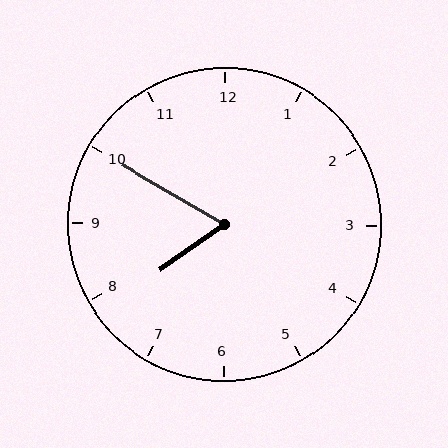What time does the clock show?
7:50.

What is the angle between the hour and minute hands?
Approximately 65 degrees.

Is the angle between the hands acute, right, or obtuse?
It is acute.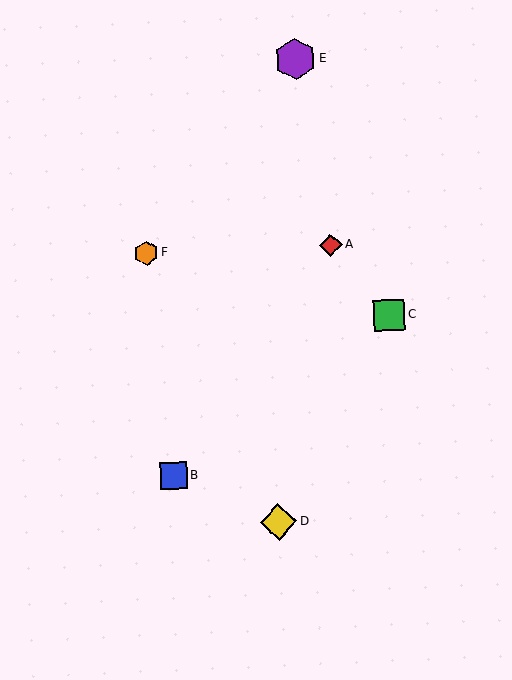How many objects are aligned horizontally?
2 objects (A, F) are aligned horizontally.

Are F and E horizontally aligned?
No, F is at y≈253 and E is at y≈59.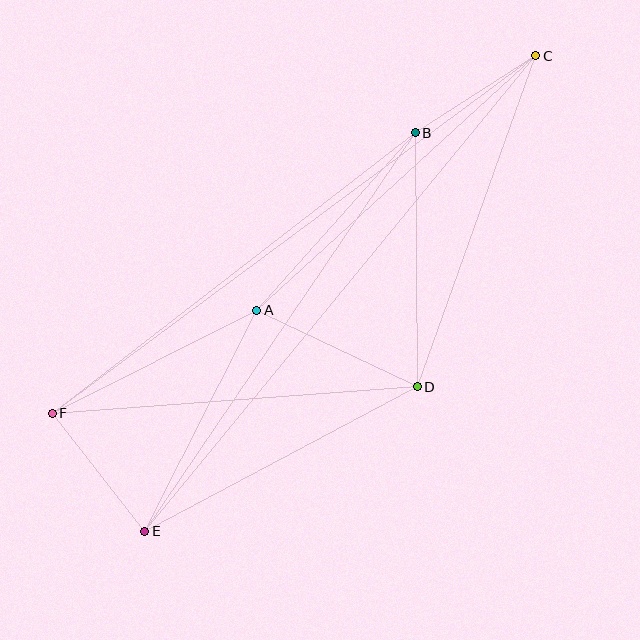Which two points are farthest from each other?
Points C and E are farthest from each other.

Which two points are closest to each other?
Points B and C are closest to each other.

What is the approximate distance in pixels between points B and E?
The distance between B and E is approximately 481 pixels.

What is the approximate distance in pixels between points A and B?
The distance between A and B is approximately 238 pixels.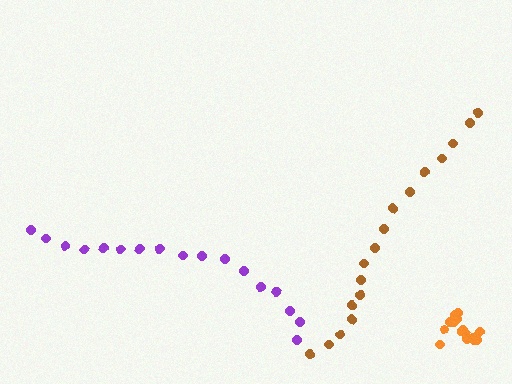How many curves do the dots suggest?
There are 3 distinct paths.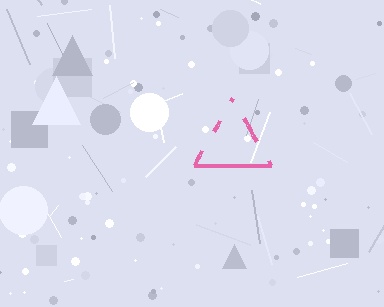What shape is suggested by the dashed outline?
The dashed outline suggests a triangle.